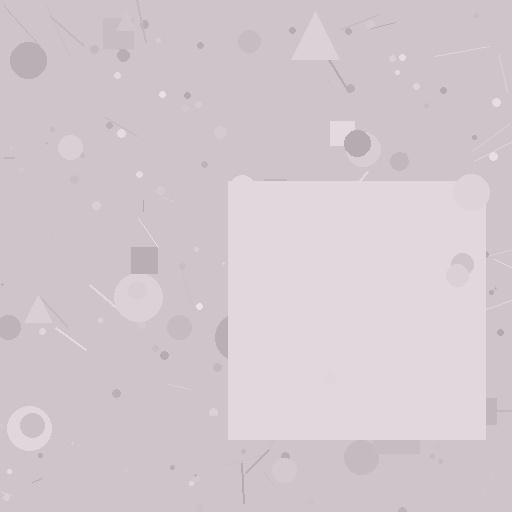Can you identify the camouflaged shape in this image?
The camouflaged shape is a square.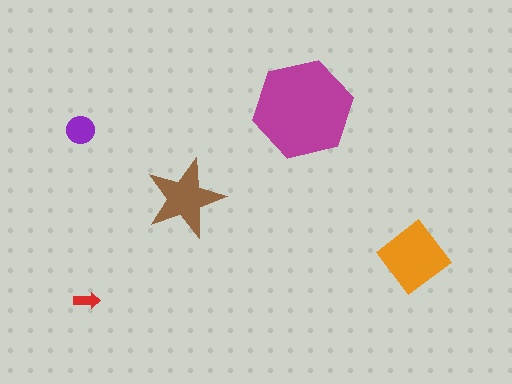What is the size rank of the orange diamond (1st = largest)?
2nd.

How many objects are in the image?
There are 5 objects in the image.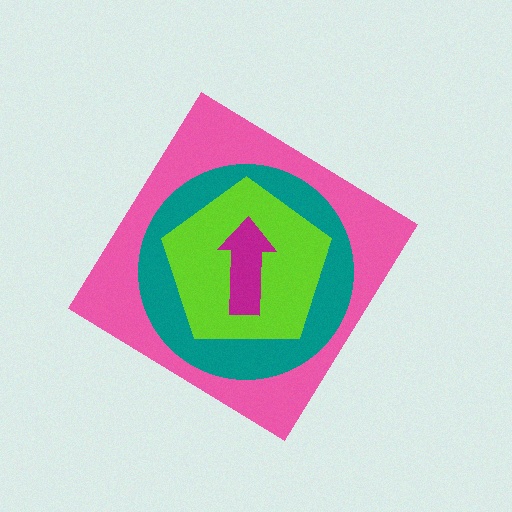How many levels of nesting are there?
4.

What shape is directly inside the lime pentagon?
The magenta arrow.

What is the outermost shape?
The pink diamond.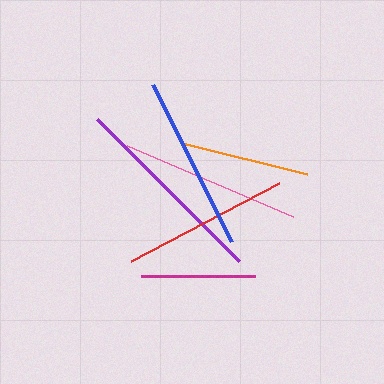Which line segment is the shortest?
The magenta line is the shortest at approximately 114 pixels.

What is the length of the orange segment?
The orange segment is approximately 129 pixels long.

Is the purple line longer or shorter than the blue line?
The purple line is longer than the blue line.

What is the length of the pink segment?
The pink segment is approximately 180 pixels long.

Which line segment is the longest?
The purple line is the longest at approximately 201 pixels.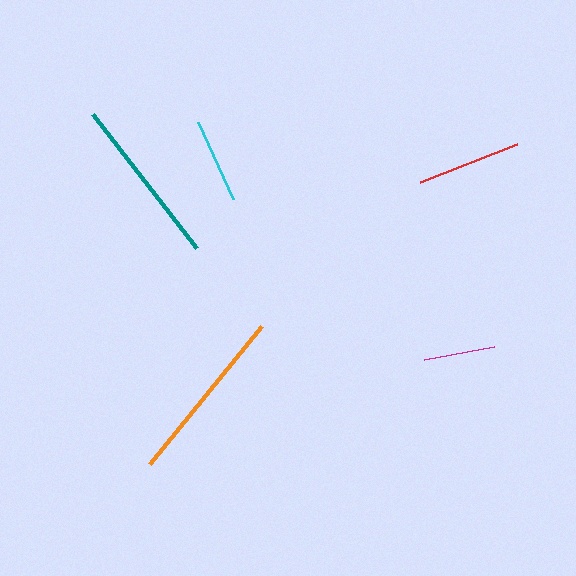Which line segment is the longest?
The orange line is the longest at approximately 177 pixels.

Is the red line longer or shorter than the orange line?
The orange line is longer than the red line.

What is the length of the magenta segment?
The magenta segment is approximately 71 pixels long.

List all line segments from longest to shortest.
From longest to shortest: orange, teal, red, cyan, magenta.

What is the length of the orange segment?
The orange segment is approximately 177 pixels long.